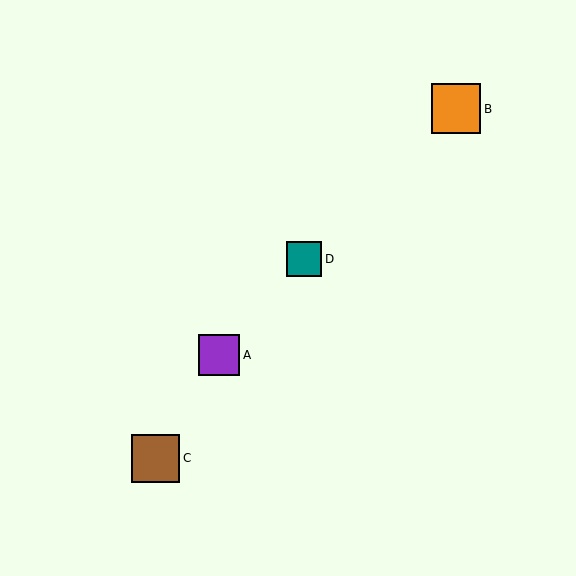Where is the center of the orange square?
The center of the orange square is at (456, 109).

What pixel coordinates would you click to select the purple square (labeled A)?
Click at (219, 355) to select the purple square A.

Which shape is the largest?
The orange square (labeled B) is the largest.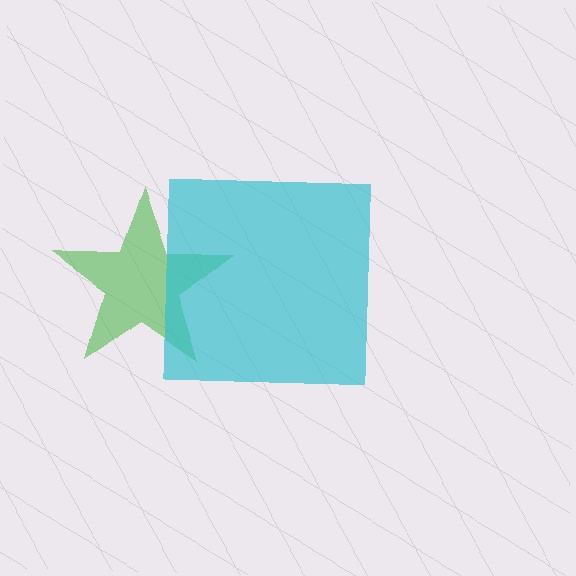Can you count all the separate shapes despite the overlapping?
Yes, there are 2 separate shapes.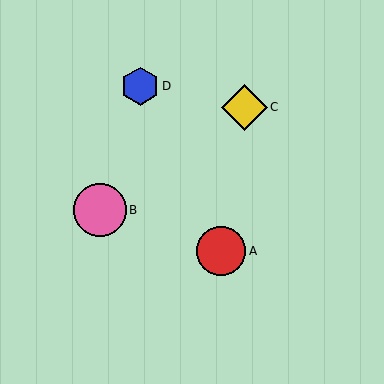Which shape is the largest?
The pink circle (labeled B) is the largest.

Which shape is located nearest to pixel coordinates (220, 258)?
The red circle (labeled A) at (221, 251) is nearest to that location.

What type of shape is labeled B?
Shape B is a pink circle.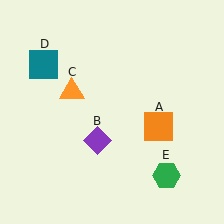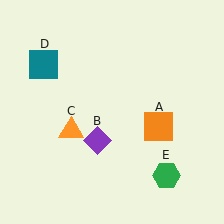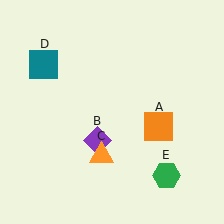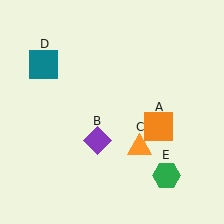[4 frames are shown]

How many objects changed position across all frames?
1 object changed position: orange triangle (object C).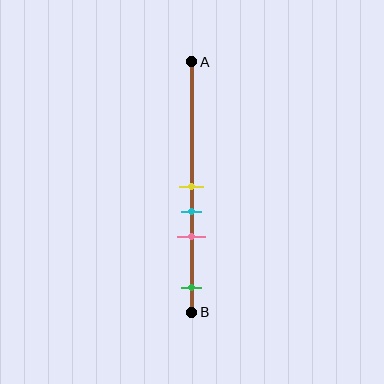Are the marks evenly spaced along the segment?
No, the marks are not evenly spaced.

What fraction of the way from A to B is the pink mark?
The pink mark is approximately 70% (0.7) of the way from A to B.